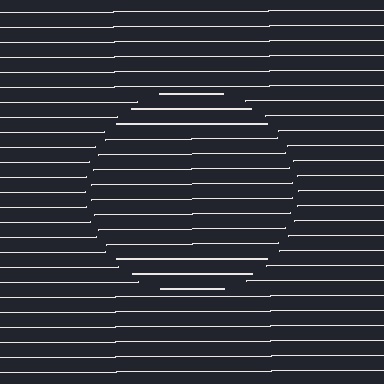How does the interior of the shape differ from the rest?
The interior of the shape contains the same grating, shifted by half a period — the contour is defined by the phase discontinuity where line-ends from the inner and outer gratings abut.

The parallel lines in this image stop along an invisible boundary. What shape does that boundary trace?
An illusory circle. The interior of the shape contains the same grating, shifted by half a period — the contour is defined by the phase discontinuity where line-ends from the inner and outer gratings abut.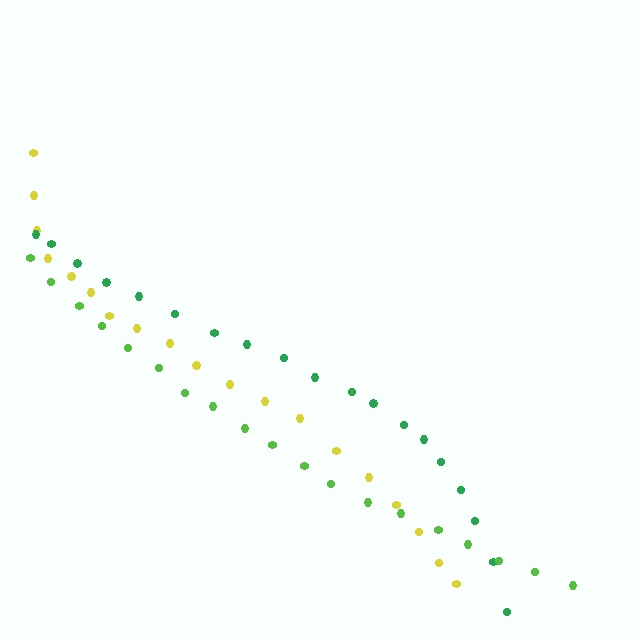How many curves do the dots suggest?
There are 3 distinct paths.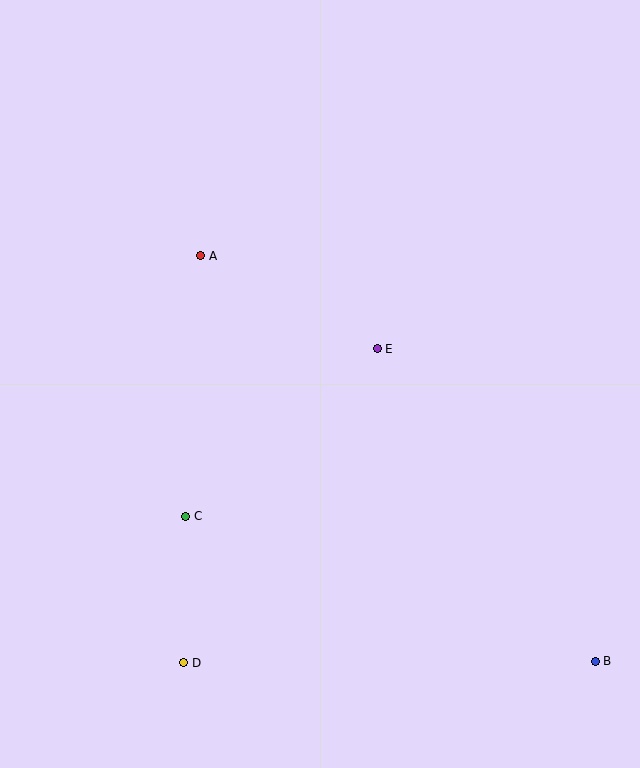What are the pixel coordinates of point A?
Point A is at (201, 256).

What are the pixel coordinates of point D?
Point D is at (184, 663).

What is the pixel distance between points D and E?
The distance between D and E is 369 pixels.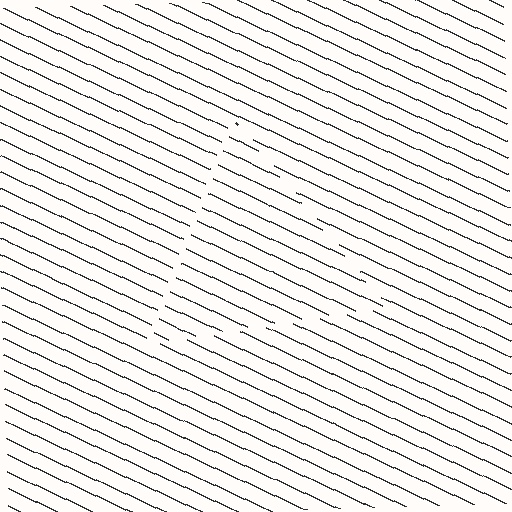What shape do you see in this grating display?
An illusory triangle. The interior of the shape contains the same grating, shifted by half a period — the contour is defined by the phase discontinuity where line-ends from the inner and outer gratings abut.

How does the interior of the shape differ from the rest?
The interior of the shape contains the same grating, shifted by half a period — the contour is defined by the phase discontinuity where line-ends from the inner and outer gratings abut.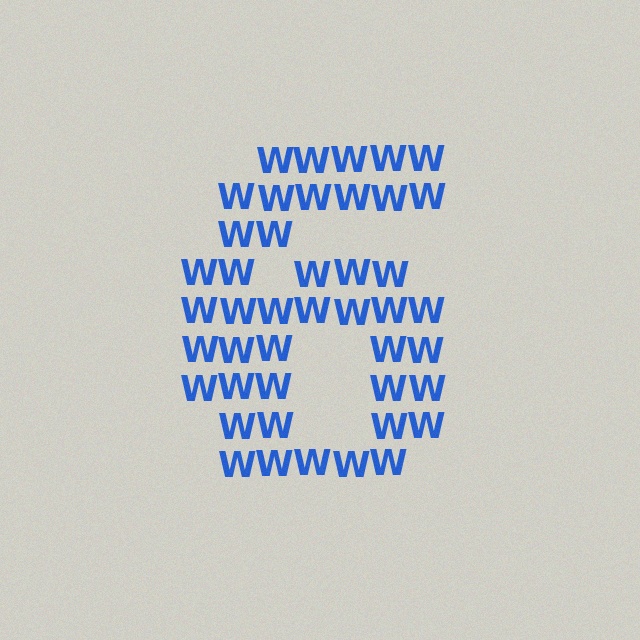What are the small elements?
The small elements are letter W's.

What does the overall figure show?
The overall figure shows the digit 6.